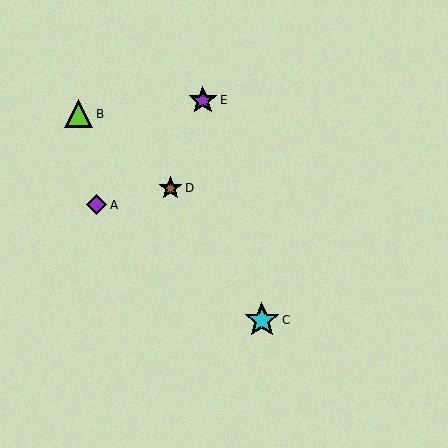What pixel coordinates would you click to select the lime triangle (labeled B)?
Click at (79, 114) to select the lime triangle B.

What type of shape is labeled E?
Shape E is a purple star.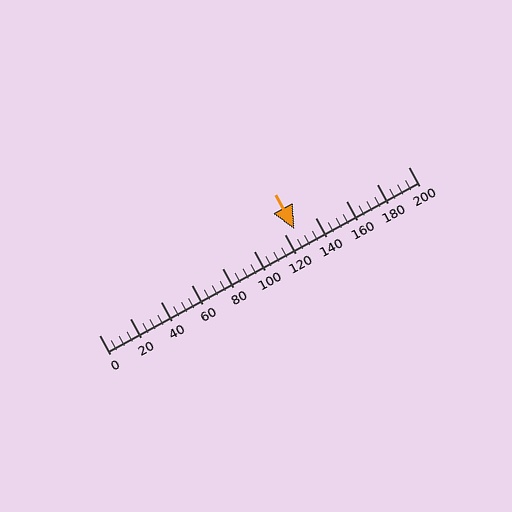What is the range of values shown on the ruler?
The ruler shows values from 0 to 200.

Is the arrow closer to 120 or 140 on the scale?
The arrow is closer to 120.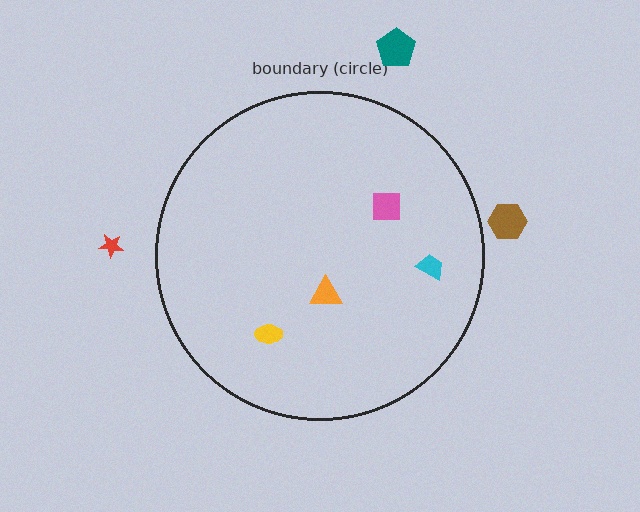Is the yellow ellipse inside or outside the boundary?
Inside.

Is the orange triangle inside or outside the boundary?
Inside.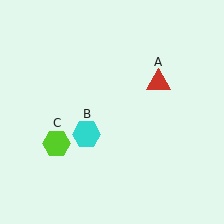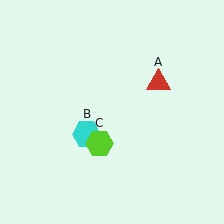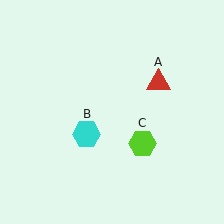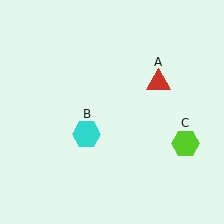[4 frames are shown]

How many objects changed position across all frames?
1 object changed position: lime hexagon (object C).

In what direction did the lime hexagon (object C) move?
The lime hexagon (object C) moved right.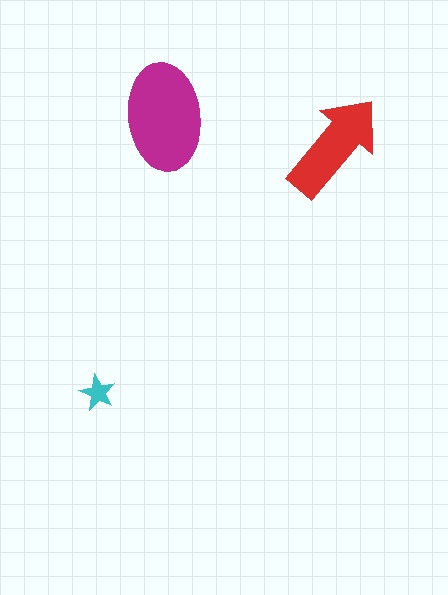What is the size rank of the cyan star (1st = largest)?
3rd.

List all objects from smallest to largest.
The cyan star, the red arrow, the magenta ellipse.